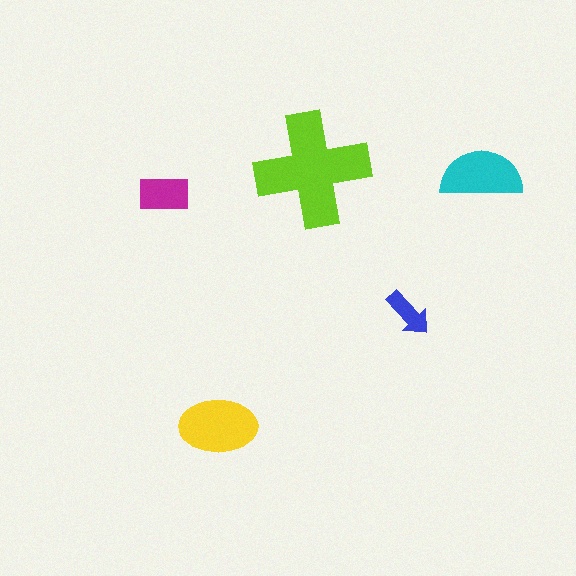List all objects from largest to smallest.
The lime cross, the yellow ellipse, the cyan semicircle, the magenta rectangle, the blue arrow.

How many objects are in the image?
There are 5 objects in the image.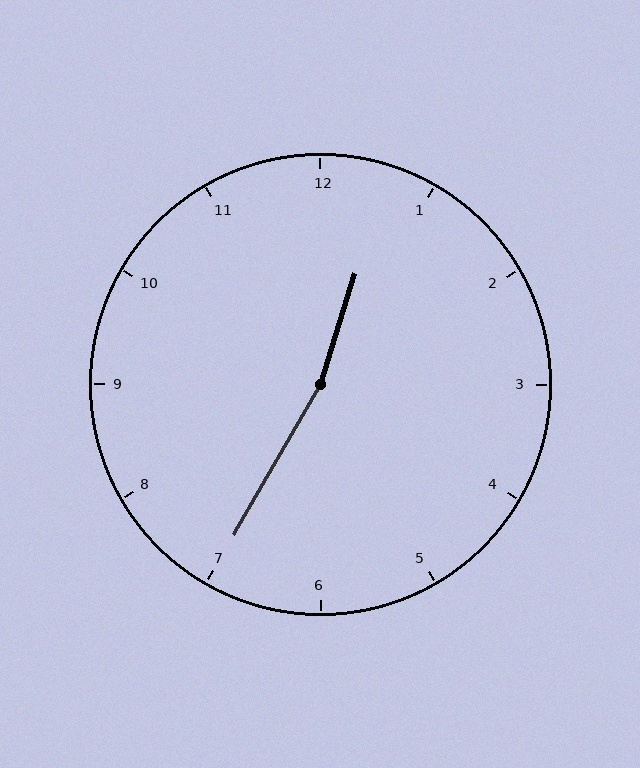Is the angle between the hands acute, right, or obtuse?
It is obtuse.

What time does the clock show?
12:35.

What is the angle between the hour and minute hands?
Approximately 168 degrees.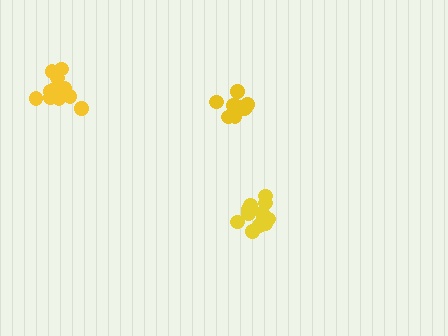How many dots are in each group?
Group 1: 11 dots, Group 2: 10 dots, Group 3: 12 dots (33 total).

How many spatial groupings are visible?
There are 3 spatial groupings.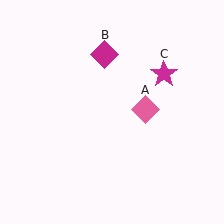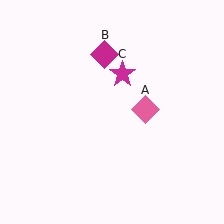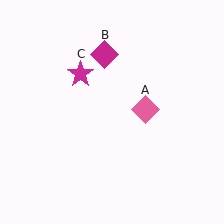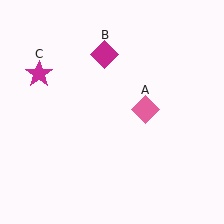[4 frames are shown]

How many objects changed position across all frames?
1 object changed position: magenta star (object C).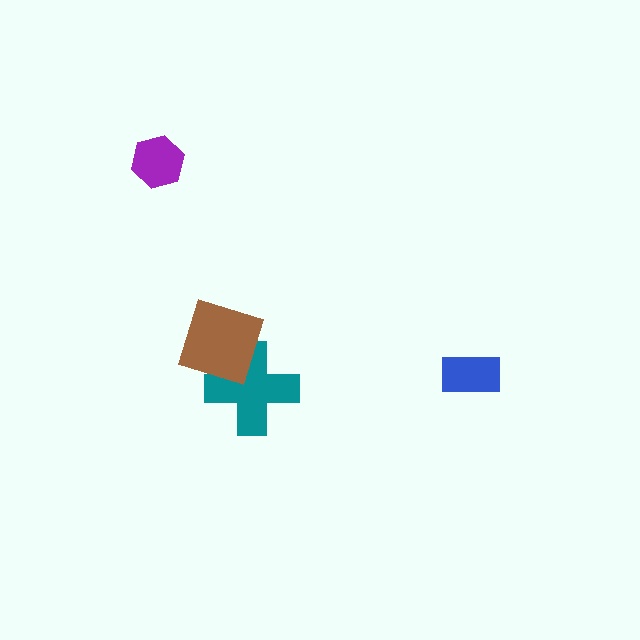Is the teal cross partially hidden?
Yes, it is partially covered by another shape.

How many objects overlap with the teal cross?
1 object overlaps with the teal cross.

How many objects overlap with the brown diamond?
1 object overlaps with the brown diamond.